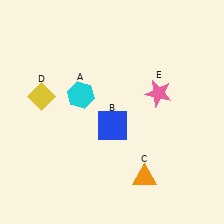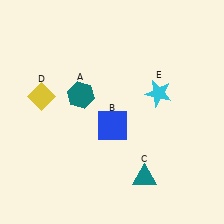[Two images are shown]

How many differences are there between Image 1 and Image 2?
There are 3 differences between the two images.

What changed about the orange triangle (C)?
In Image 1, C is orange. In Image 2, it changed to teal.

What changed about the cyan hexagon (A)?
In Image 1, A is cyan. In Image 2, it changed to teal.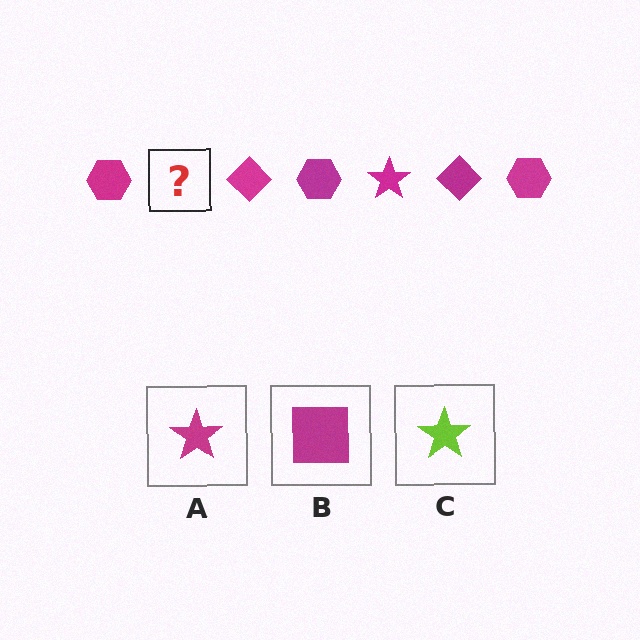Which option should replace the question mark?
Option A.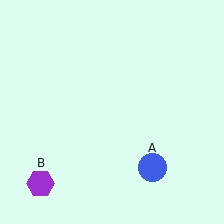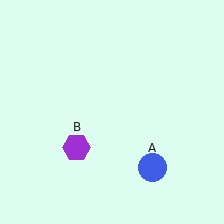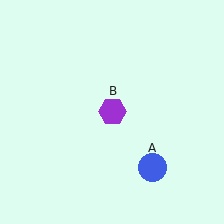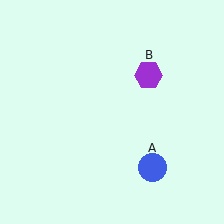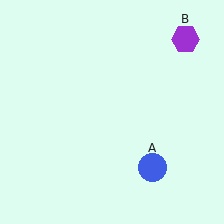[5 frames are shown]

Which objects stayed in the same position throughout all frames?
Blue circle (object A) remained stationary.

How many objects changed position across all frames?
1 object changed position: purple hexagon (object B).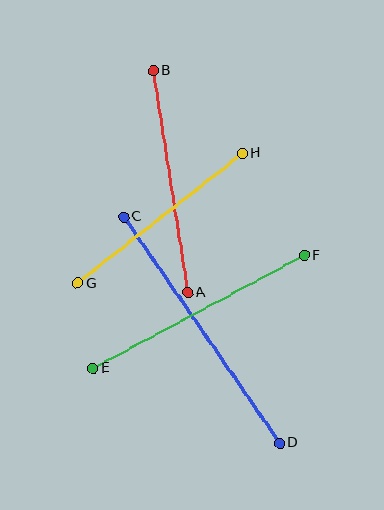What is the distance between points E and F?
The distance is approximately 240 pixels.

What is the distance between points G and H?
The distance is approximately 209 pixels.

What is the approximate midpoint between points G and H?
The midpoint is at approximately (160, 218) pixels.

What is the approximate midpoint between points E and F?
The midpoint is at approximately (199, 312) pixels.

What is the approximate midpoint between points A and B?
The midpoint is at approximately (170, 182) pixels.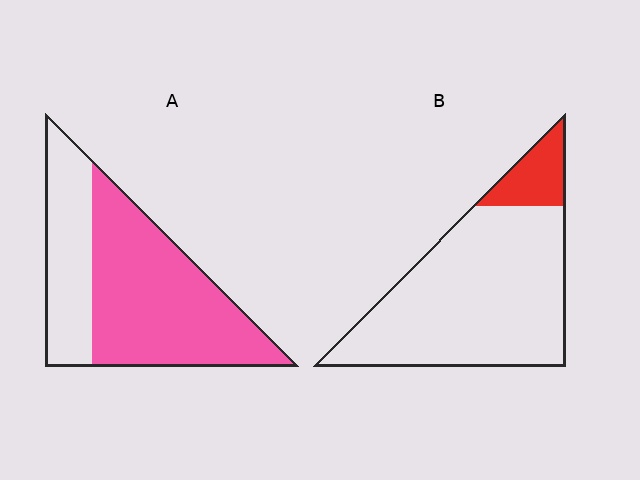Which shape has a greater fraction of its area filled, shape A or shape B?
Shape A.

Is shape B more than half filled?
No.